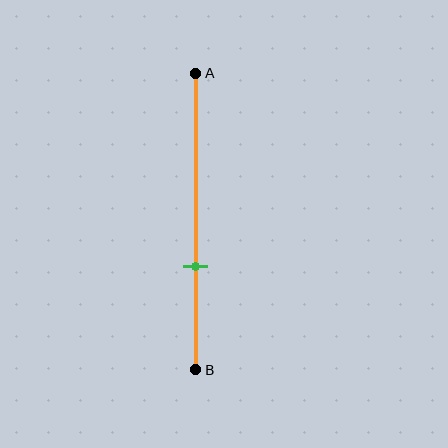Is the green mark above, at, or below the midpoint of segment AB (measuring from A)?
The green mark is below the midpoint of segment AB.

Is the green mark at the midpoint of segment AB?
No, the mark is at about 65% from A, not at the 50% midpoint.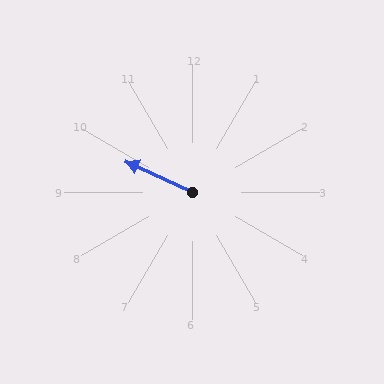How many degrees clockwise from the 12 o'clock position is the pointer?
Approximately 295 degrees.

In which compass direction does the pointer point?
Northwest.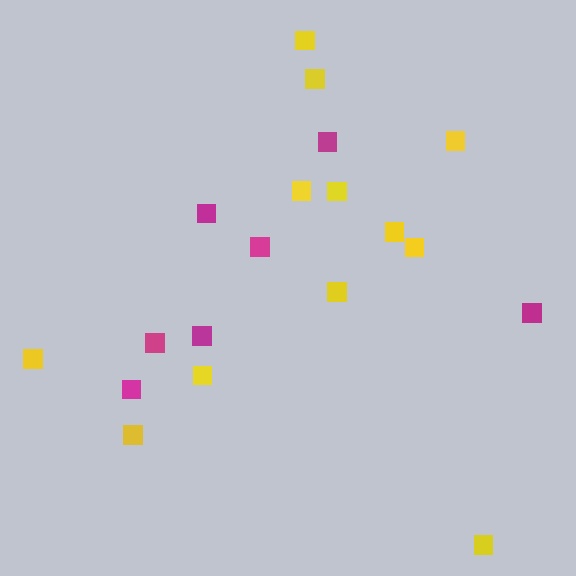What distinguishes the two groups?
There are 2 groups: one group of yellow squares (12) and one group of magenta squares (7).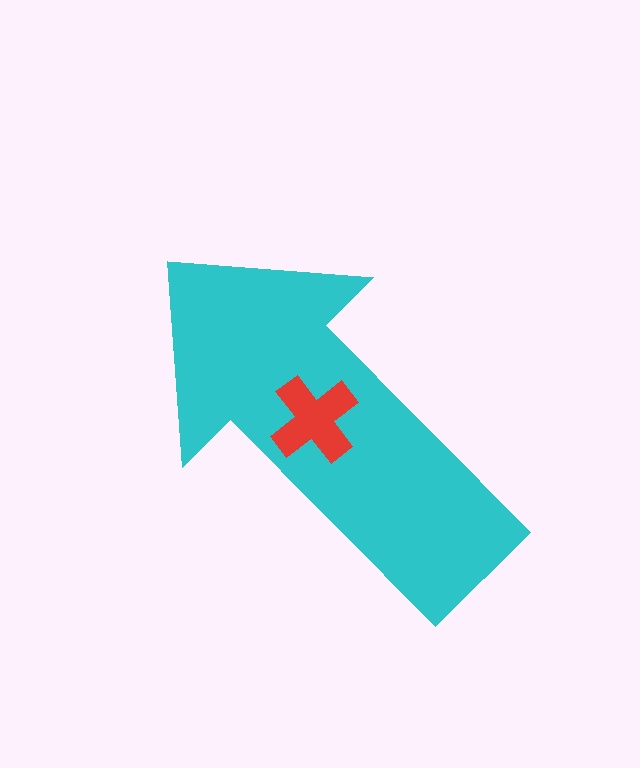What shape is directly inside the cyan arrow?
The red cross.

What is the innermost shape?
The red cross.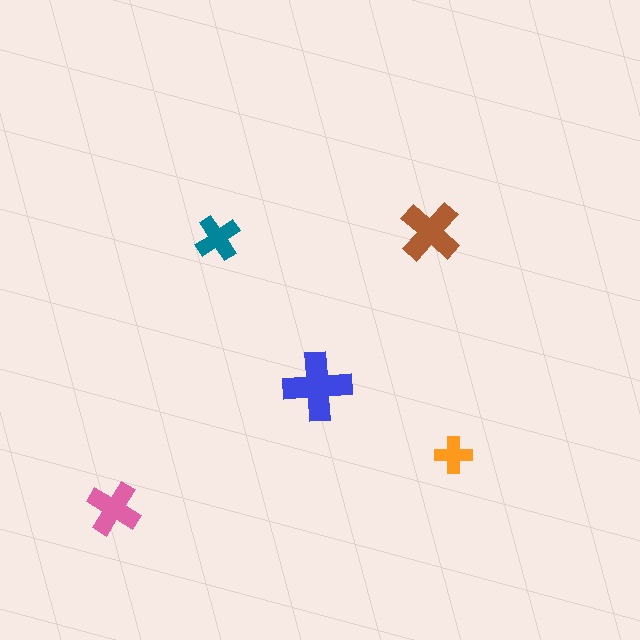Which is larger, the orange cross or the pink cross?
The pink one.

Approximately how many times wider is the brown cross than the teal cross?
About 1.5 times wider.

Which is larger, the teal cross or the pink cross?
The pink one.